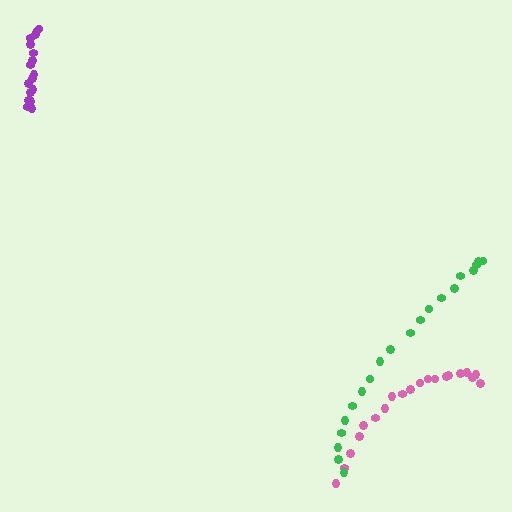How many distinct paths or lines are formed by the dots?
There are 3 distinct paths.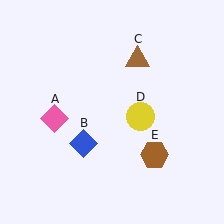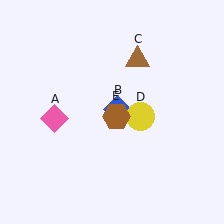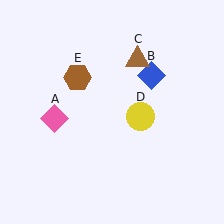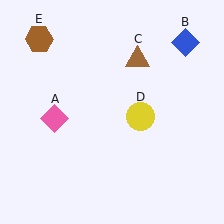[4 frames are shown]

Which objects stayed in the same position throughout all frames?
Pink diamond (object A) and brown triangle (object C) and yellow circle (object D) remained stationary.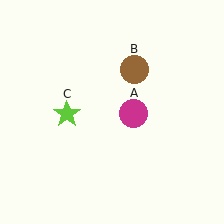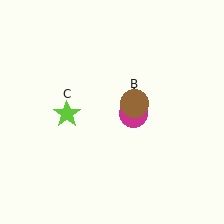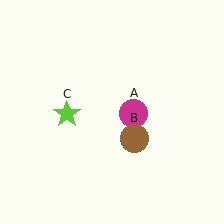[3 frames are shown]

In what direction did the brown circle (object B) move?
The brown circle (object B) moved down.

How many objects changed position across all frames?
1 object changed position: brown circle (object B).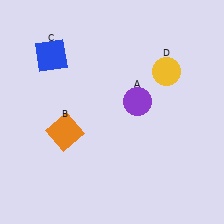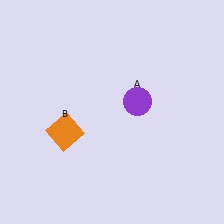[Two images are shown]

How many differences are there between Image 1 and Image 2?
There are 2 differences between the two images.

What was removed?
The blue square (C), the yellow circle (D) were removed in Image 2.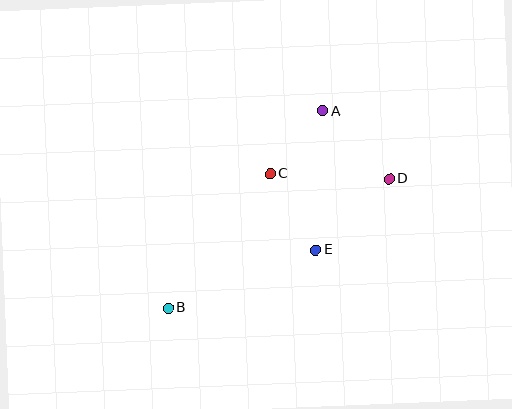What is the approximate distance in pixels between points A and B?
The distance between A and B is approximately 250 pixels.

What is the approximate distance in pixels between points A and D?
The distance between A and D is approximately 95 pixels.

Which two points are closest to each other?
Points A and C are closest to each other.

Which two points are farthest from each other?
Points B and D are farthest from each other.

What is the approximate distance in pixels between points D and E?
The distance between D and E is approximately 103 pixels.